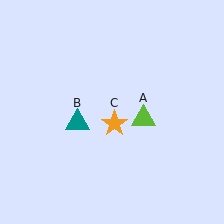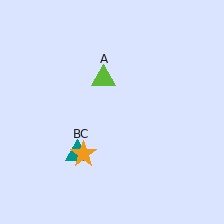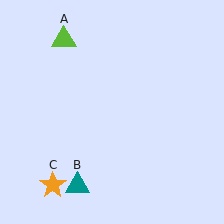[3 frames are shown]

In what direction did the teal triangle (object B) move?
The teal triangle (object B) moved down.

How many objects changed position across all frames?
3 objects changed position: lime triangle (object A), teal triangle (object B), orange star (object C).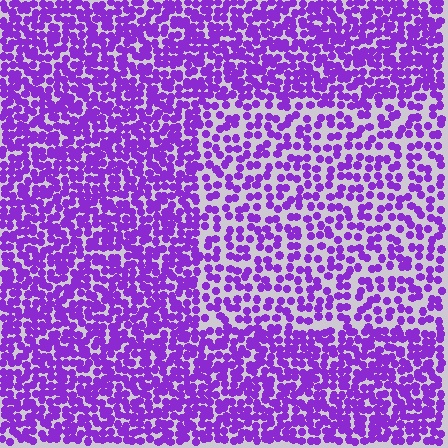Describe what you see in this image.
The image contains small purple elements arranged at two different densities. A rectangle-shaped region is visible where the elements are less densely packed than the surrounding area.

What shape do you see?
I see a rectangle.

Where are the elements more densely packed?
The elements are more densely packed outside the rectangle boundary.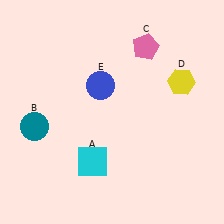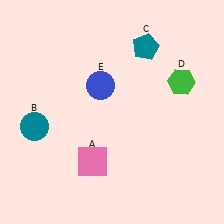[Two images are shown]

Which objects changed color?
A changed from cyan to pink. C changed from pink to teal. D changed from yellow to green.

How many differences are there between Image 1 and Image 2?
There are 3 differences between the two images.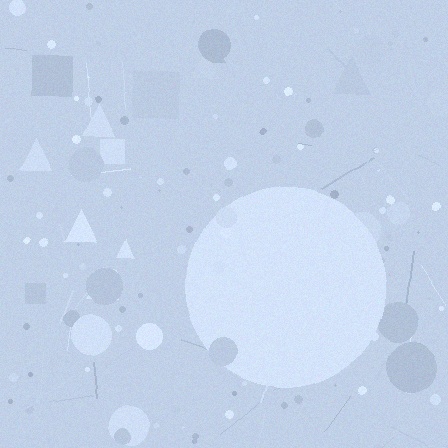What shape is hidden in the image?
A circle is hidden in the image.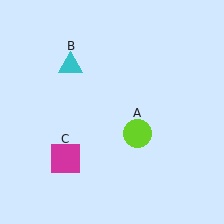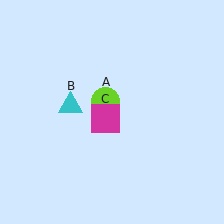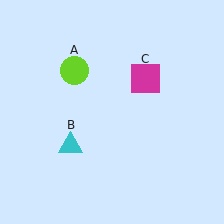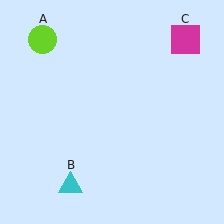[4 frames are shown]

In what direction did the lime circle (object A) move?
The lime circle (object A) moved up and to the left.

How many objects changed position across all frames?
3 objects changed position: lime circle (object A), cyan triangle (object B), magenta square (object C).